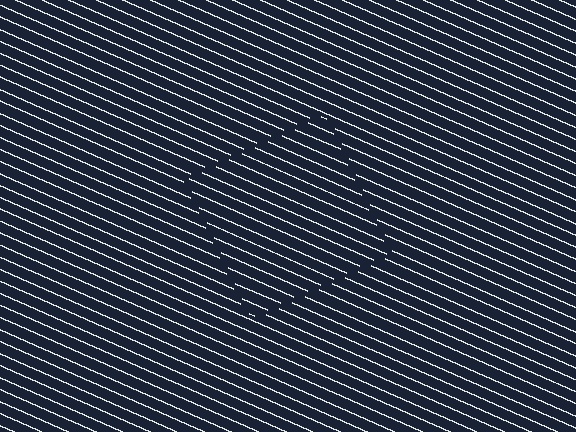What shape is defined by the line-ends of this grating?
An illusory square. The interior of the shape contains the same grating, shifted by half a period — the contour is defined by the phase discontinuity where line-ends from the inner and outer gratings abut.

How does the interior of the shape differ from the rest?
The interior of the shape contains the same grating, shifted by half a period — the contour is defined by the phase discontinuity where line-ends from the inner and outer gratings abut.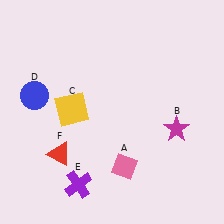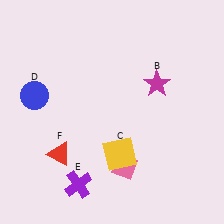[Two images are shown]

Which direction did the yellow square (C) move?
The yellow square (C) moved right.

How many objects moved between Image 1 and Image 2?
2 objects moved between the two images.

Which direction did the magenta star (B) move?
The magenta star (B) moved up.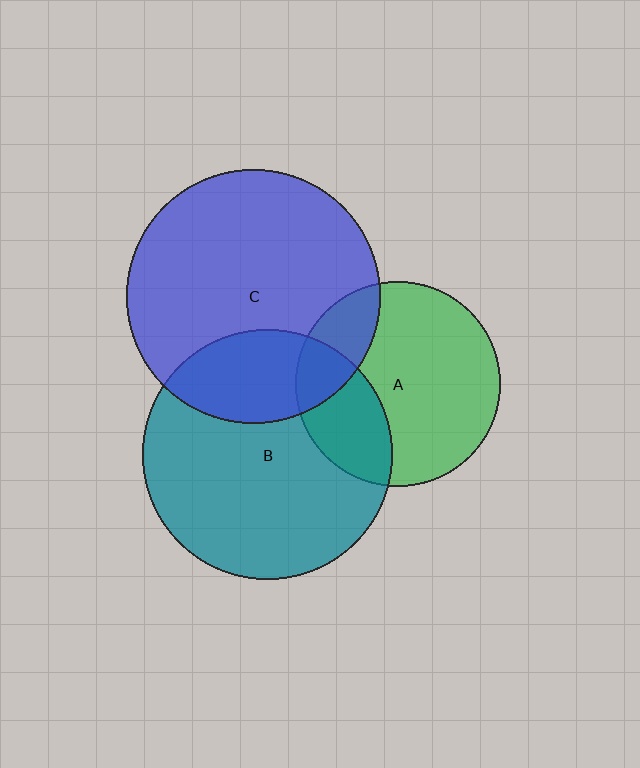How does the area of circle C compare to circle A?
Approximately 1.5 times.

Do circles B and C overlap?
Yes.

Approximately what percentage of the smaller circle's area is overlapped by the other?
Approximately 25%.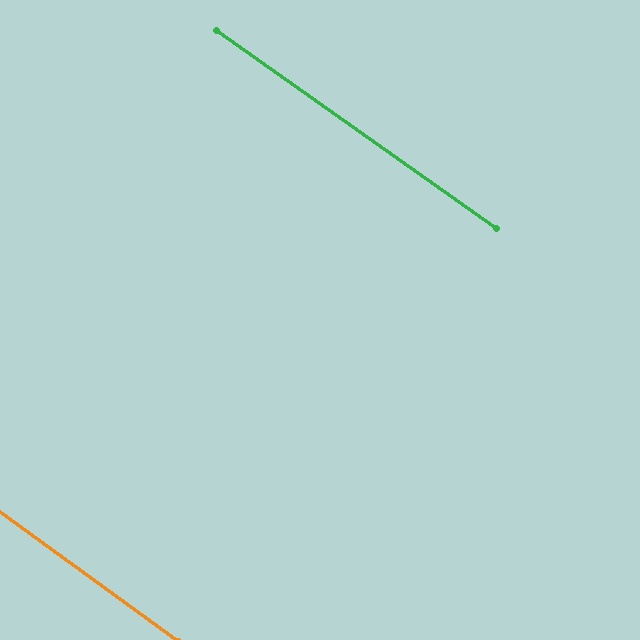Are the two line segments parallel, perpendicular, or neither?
Parallel — their directions differ by only 0.6°.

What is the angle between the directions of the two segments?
Approximately 1 degree.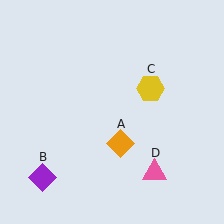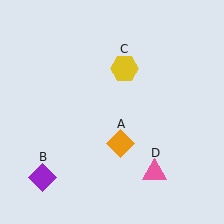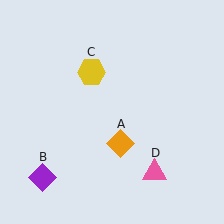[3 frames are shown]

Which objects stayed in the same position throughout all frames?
Orange diamond (object A) and purple diamond (object B) and pink triangle (object D) remained stationary.